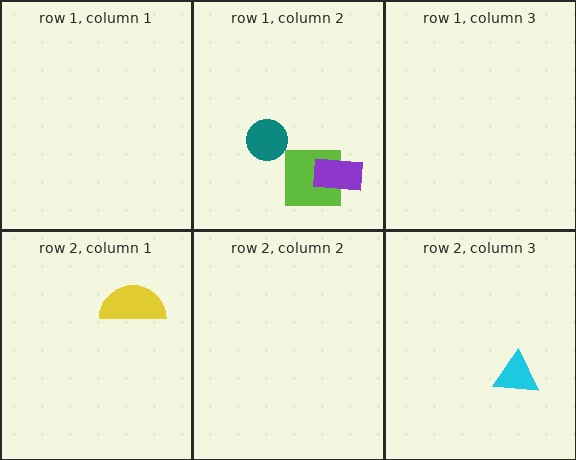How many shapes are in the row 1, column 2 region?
3.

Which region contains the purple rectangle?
The row 1, column 2 region.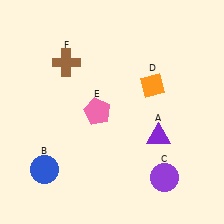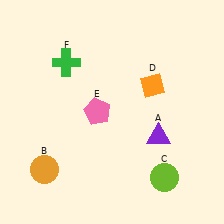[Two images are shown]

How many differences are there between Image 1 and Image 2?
There are 3 differences between the two images.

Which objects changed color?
B changed from blue to orange. C changed from purple to lime. F changed from brown to green.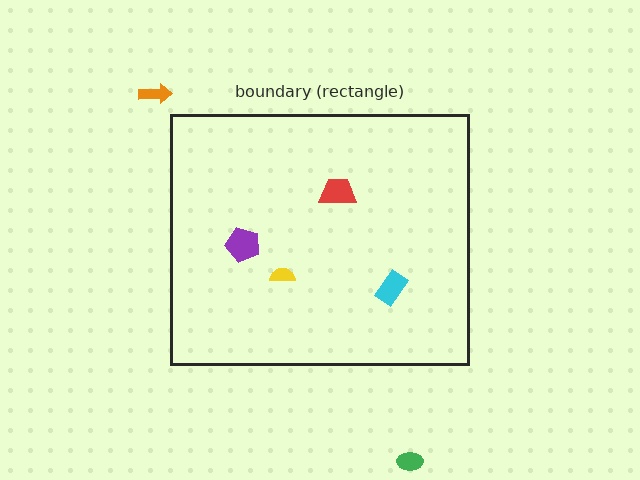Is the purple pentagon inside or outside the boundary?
Inside.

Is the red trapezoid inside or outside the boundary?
Inside.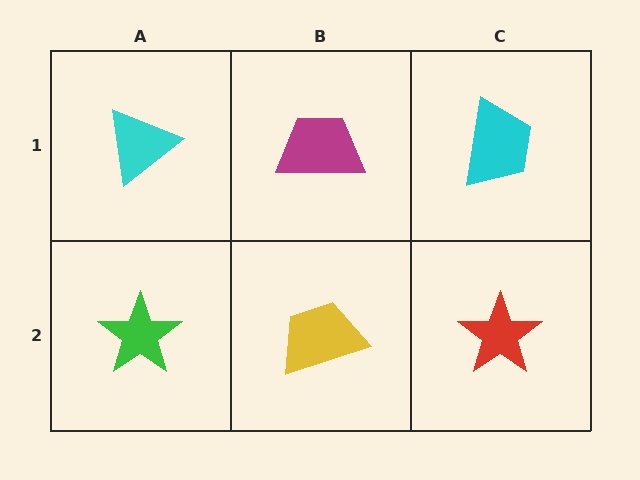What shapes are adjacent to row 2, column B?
A magenta trapezoid (row 1, column B), a green star (row 2, column A), a red star (row 2, column C).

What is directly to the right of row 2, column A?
A yellow trapezoid.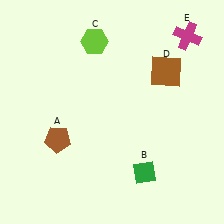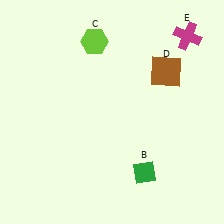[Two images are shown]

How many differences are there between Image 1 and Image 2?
There is 1 difference between the two images.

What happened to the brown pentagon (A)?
The brown pentagon (A) was removed in Image 2. It was in the bottom-left area of Image 1.